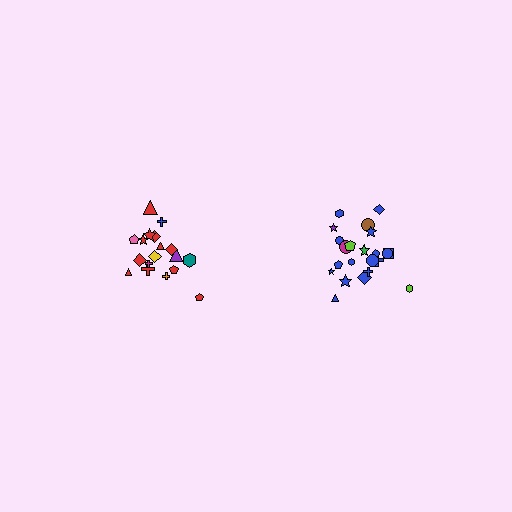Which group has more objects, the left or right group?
The right group.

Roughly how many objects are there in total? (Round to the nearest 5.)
Roughly 40 objects in total.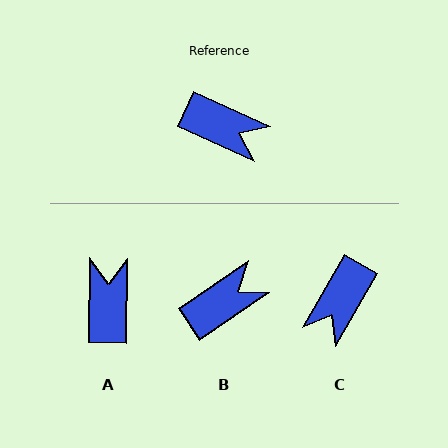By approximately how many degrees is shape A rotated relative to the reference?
Approximately 113 degrees counter-clockwise.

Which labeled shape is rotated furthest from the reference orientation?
A, about 113 degrees away.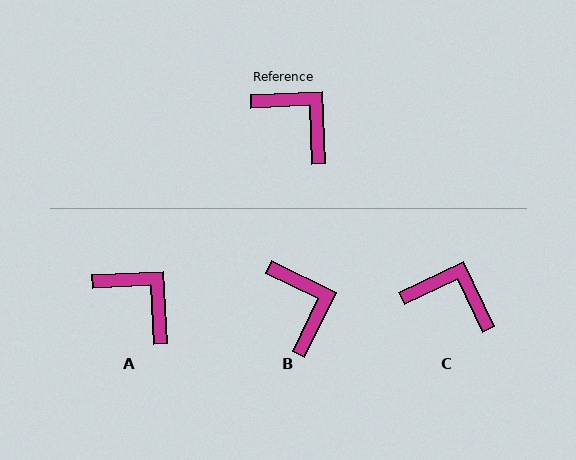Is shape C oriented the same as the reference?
No, it is off by about 23 degrees.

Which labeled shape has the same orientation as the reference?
A.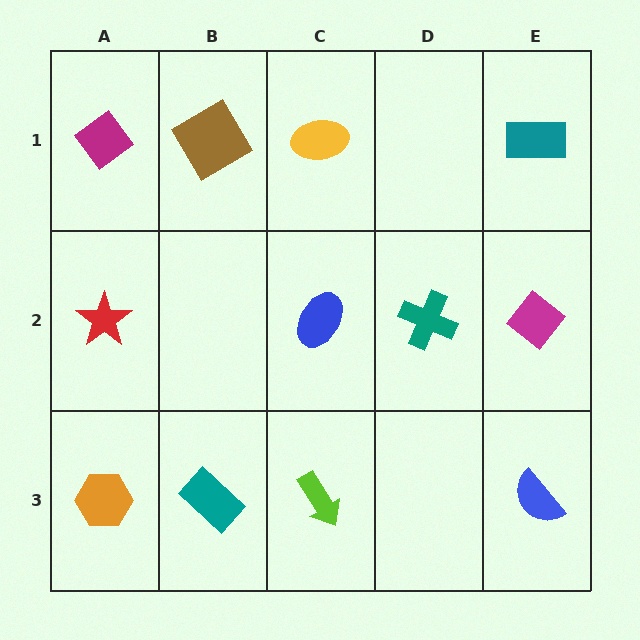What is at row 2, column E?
A magenta diamond.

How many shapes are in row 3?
4 shapes.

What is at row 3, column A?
An orange hexagon.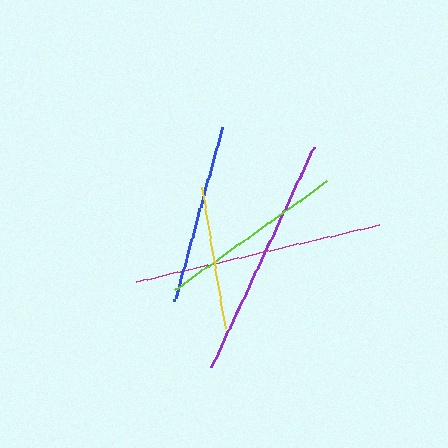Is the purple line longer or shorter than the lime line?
The purple line is longer than the lime line.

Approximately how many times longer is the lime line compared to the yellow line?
The lime line is approximately 1.3 times the length of the yellow line.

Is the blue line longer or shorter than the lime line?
The lime line is longer than the blue line.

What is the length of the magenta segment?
The magenta segment is approximately 249 pixels long.